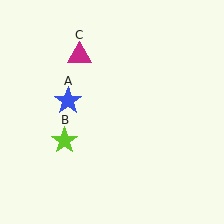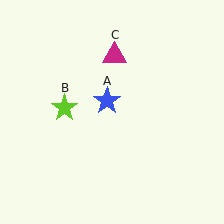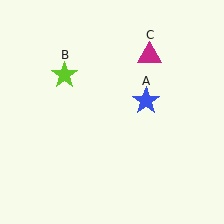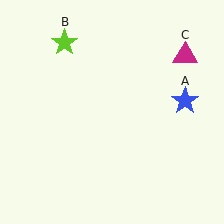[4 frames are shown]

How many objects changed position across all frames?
3 objects changed position: blue star (object A), lime star (object B), magenta triangle (object C).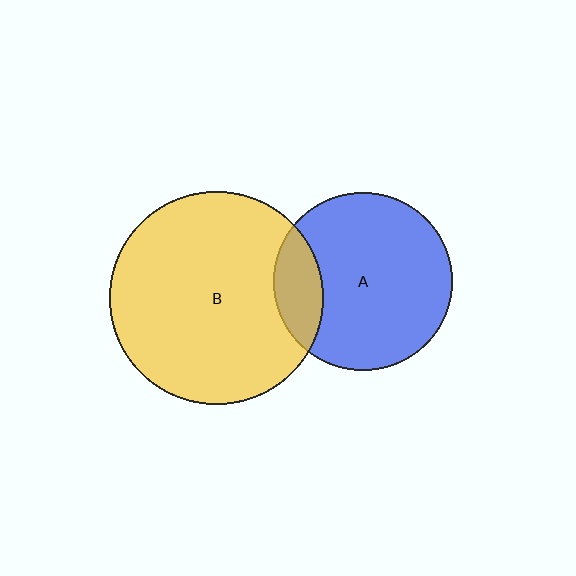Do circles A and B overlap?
Yes.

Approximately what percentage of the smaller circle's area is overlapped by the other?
Approximately 15%.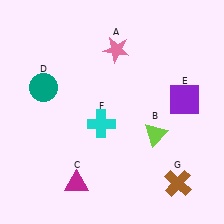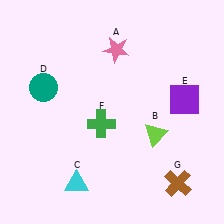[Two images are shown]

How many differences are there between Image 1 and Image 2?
There are 2 differences between the two images.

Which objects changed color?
C changed from magenta to cyan. F changed from cyan to green.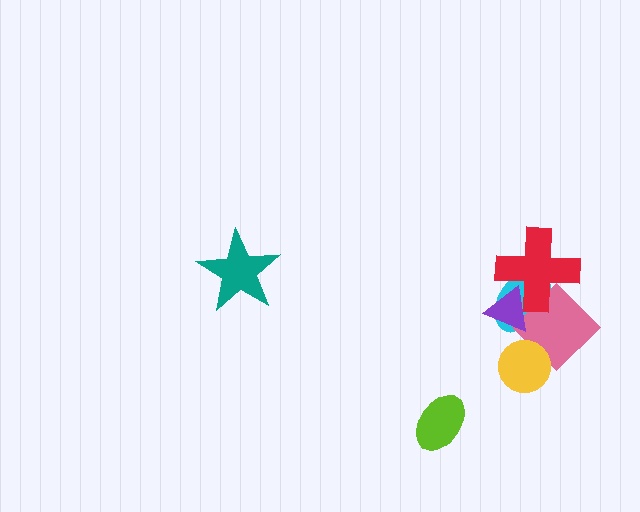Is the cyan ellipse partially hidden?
Yes, it is partially covered by another shape.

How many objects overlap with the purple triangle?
3 objects overlap with the purple triangle.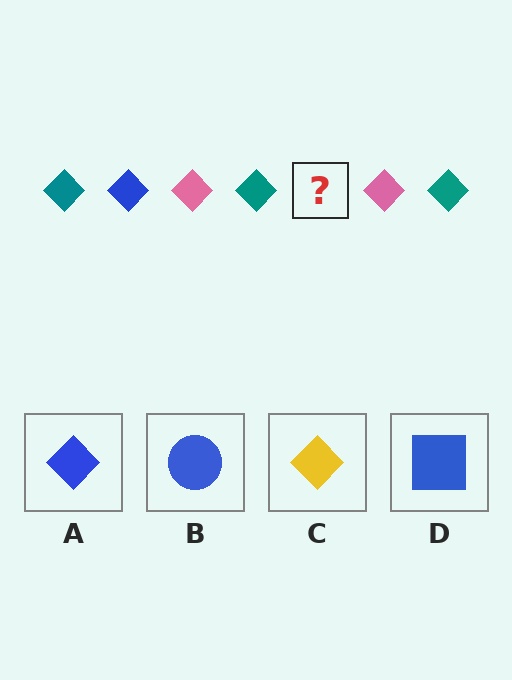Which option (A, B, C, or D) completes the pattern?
A.